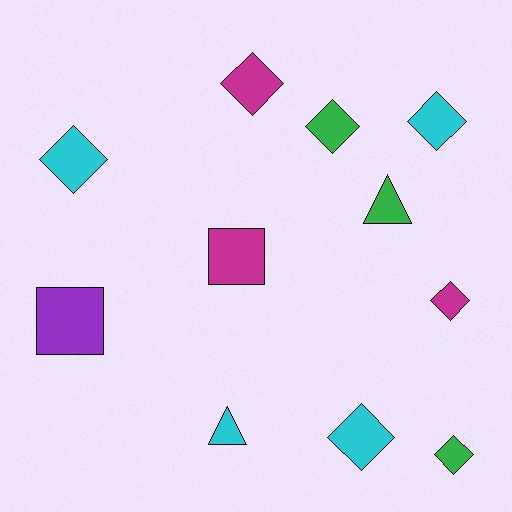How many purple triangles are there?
There are no purple triangles.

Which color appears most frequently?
Cyan, with 4 objects.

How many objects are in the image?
There are 11 objects.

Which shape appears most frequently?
Diamond, with 7 objects.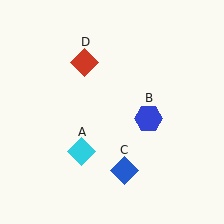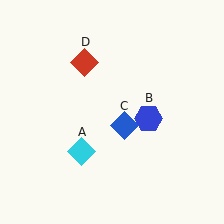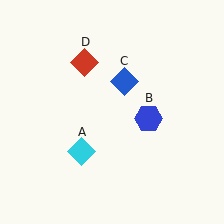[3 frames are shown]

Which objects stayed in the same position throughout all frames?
Cyan diamond (object A) and blue hexagon (object B) and red diamond (object D) remained stationary.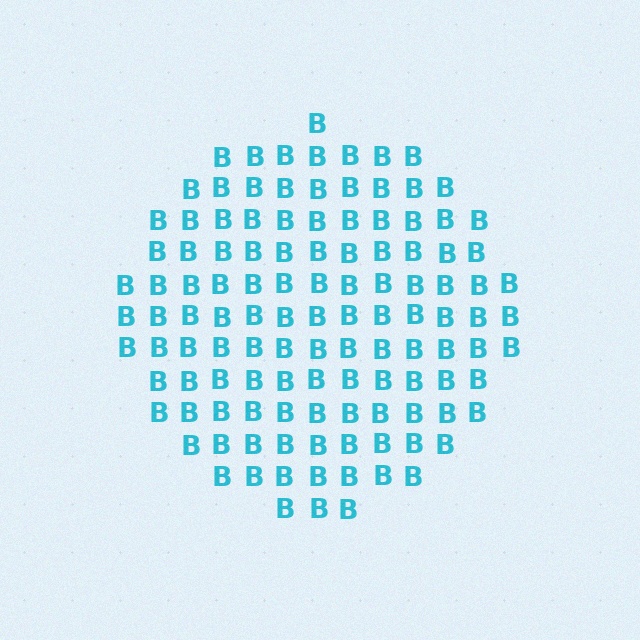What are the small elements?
The small elements are letter B's.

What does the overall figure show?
The overall figure shows a circle.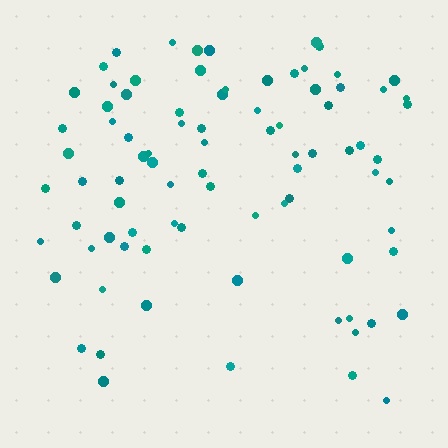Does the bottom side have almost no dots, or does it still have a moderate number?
Still a moderate number, just noticeably fewer than the top.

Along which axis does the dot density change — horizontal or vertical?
Vertical.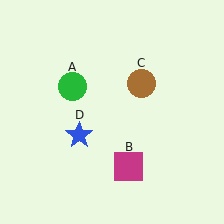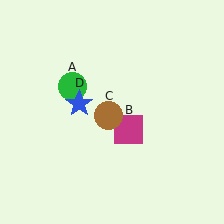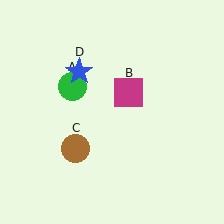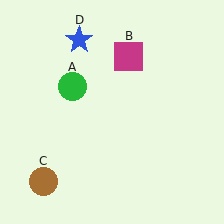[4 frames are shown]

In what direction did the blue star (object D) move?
The blue star (object D) moved up.